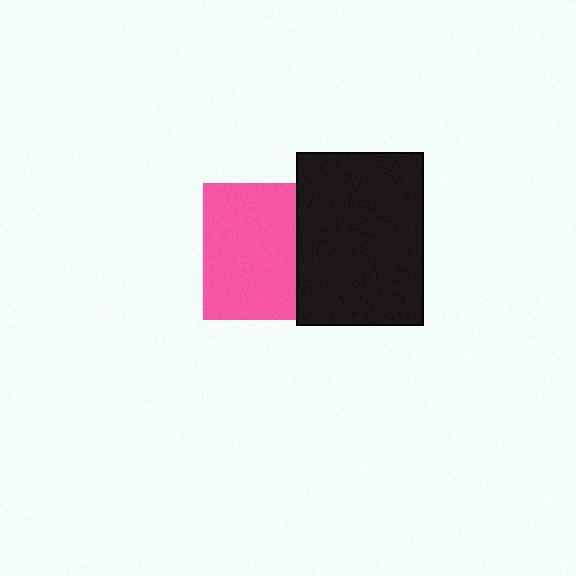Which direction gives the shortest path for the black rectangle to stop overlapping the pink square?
Moving right gives the shortest separation.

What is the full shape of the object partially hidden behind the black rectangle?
The partially hidden object is a pink square.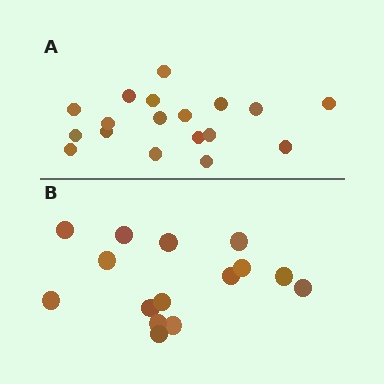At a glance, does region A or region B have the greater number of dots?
Region A (the top region) has more dots.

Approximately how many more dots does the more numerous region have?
Region A has just a few more — roughly 2 or 3 more dots than region B.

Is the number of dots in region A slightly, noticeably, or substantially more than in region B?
Region A has only slightly more — the two regions are fairly close. The ratio is roughly 1.2 to 1.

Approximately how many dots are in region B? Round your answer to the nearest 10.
About 20 dots. (The exact count is 15, which rounds to 20.)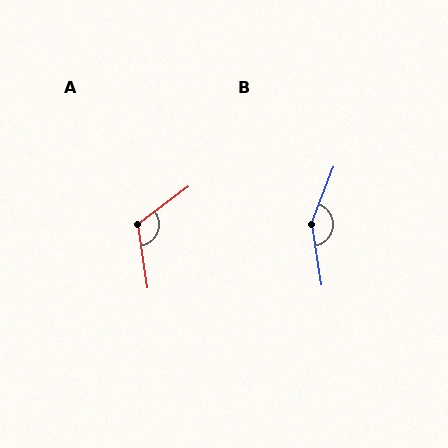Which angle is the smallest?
A, at approximately 118 degrees.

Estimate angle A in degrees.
Approximately 118 degrees.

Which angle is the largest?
B, at approximately 149 degrees.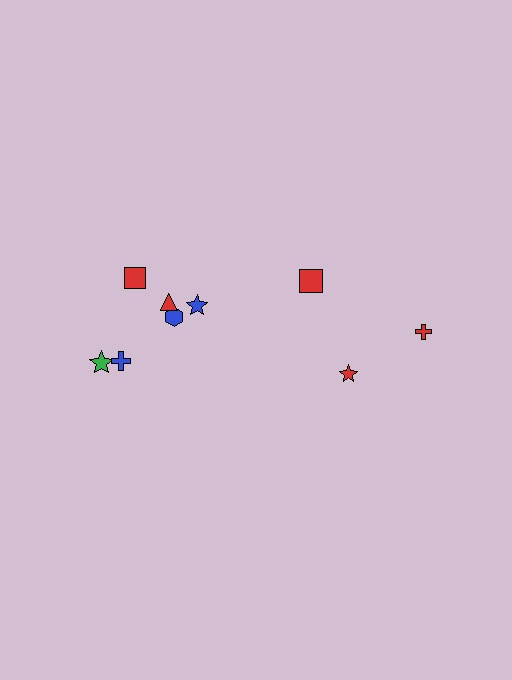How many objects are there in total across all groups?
There are 9 objects.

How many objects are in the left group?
There are 6 objects.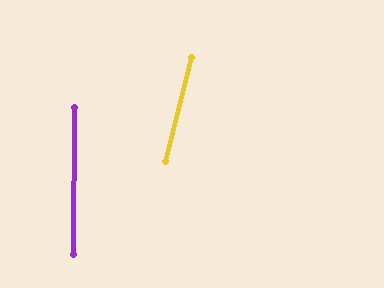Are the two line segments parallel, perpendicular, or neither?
Neither parallel nor perpendicular — they differ by about 14°.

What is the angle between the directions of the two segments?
Approximately 14 degrees.